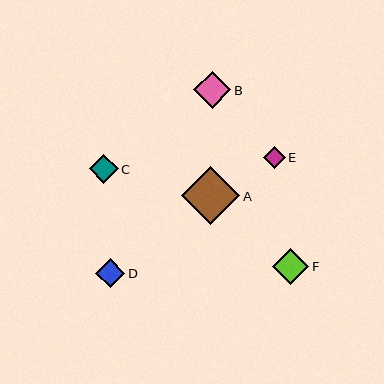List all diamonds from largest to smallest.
From largest to smallest: A, B, F, C, D, E.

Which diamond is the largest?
Diamond A is the largest with a size of approximately 58 pixels.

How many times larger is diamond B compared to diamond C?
Diamond B is approximately 1.3 times the size of diamond C.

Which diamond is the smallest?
Diamond E is the smallest with a size of approximately 22 pixels.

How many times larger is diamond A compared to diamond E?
Diamond A is approximately 2.6 times the size of diamond E.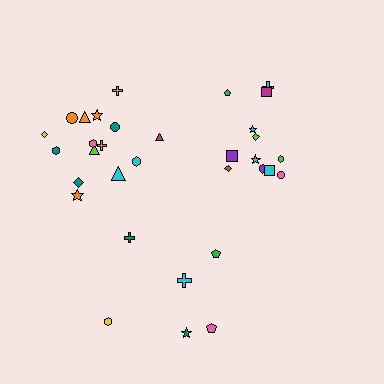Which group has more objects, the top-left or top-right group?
The top-left group.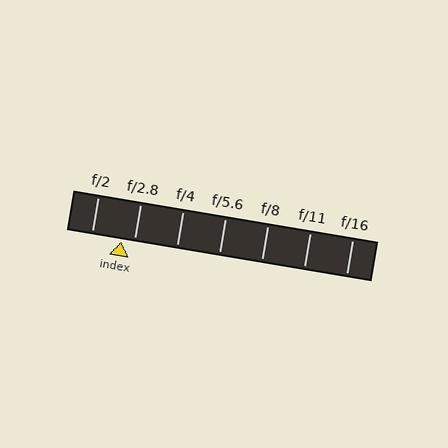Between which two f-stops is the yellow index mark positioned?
The index mark is between f/2 and f/2.8.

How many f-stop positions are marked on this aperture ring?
There are 7 f-stop positions marked.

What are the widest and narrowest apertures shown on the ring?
The widest aperture shown is f/2 and the narrowest is f/16.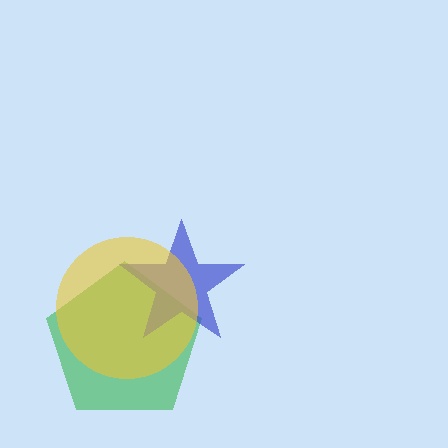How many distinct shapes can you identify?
There are 3 distinct shapes: a green pentagon, a blue star, a yellow circle.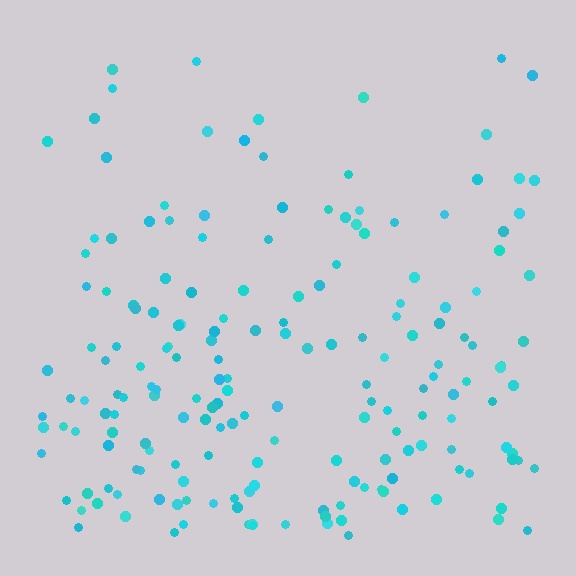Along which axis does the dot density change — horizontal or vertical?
Vertical.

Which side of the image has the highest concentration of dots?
The bottom.